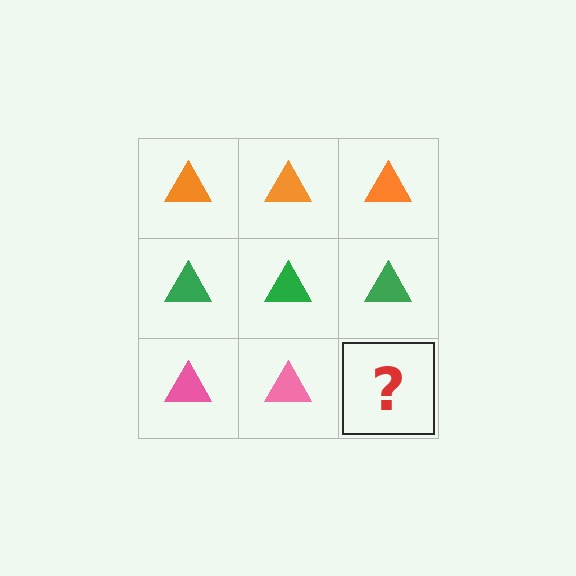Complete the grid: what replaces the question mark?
The question mark should be replaced with a pink triangle.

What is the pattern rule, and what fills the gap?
The rule is that each row has a consistent color. The gap should be filled with a pink triangle.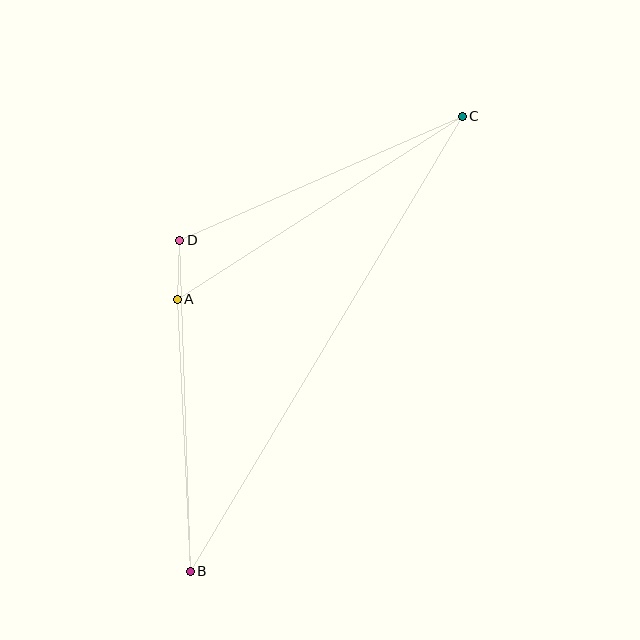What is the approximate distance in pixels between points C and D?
The distance between C and D is approximately 309 pixels.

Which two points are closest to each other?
Points A and D are closest to each other.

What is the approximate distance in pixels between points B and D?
The distance between B and D is approximately 331 pixels.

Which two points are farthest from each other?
Points B and C are farthest from each other.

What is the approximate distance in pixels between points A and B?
The distance between A and B is approximately 272 pixels.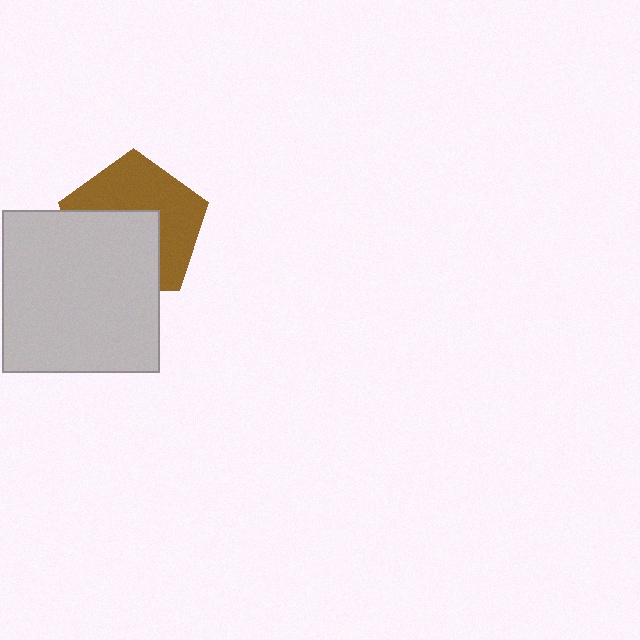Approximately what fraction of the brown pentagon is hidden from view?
Roughly 47% of the brown pentagon is hidden behind the light gray rectangle.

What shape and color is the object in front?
The object in front is a light gray rectangle.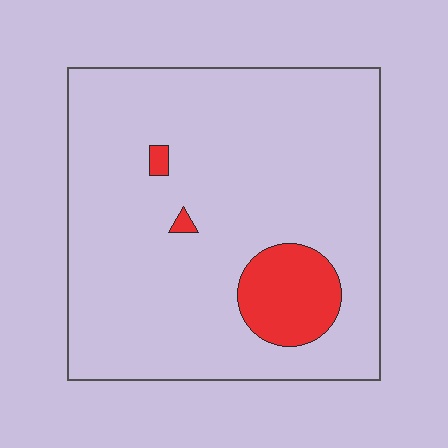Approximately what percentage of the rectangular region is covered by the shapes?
Approximately 10%.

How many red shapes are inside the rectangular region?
3.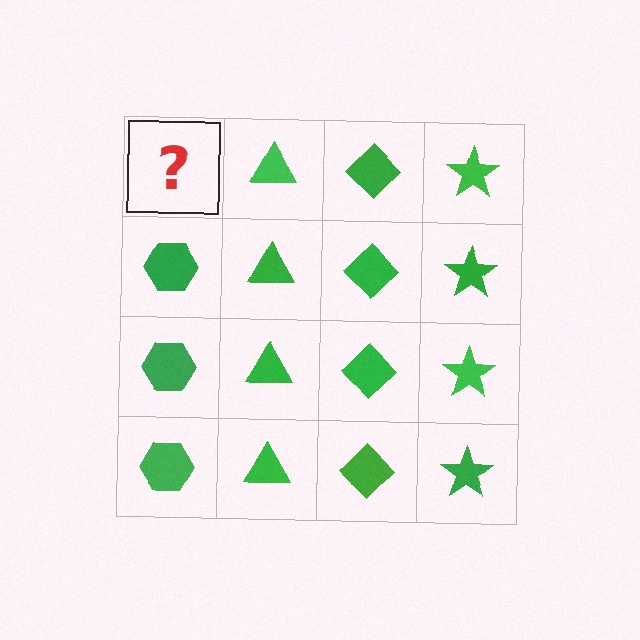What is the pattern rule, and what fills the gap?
The rule is that each column has a consistent shape. The gap should be filled with a green hexagon.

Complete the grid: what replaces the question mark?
The question mark should be replaced with a green hexagon.